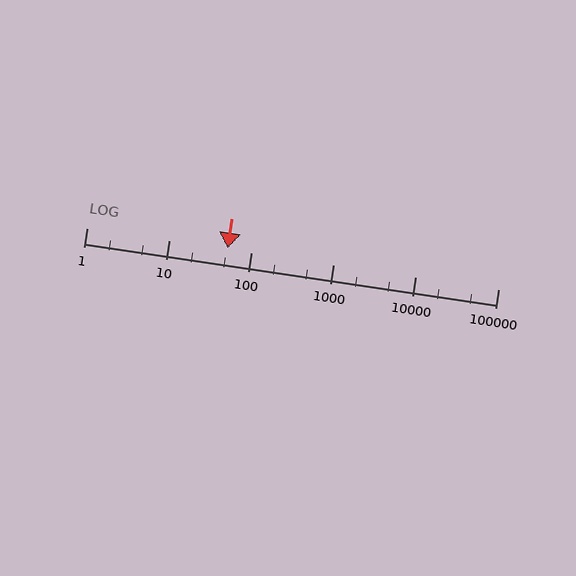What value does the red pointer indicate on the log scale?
The pointer indicates approximately 51.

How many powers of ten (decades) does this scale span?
The scale spans 5 decades, from 1 to 100000.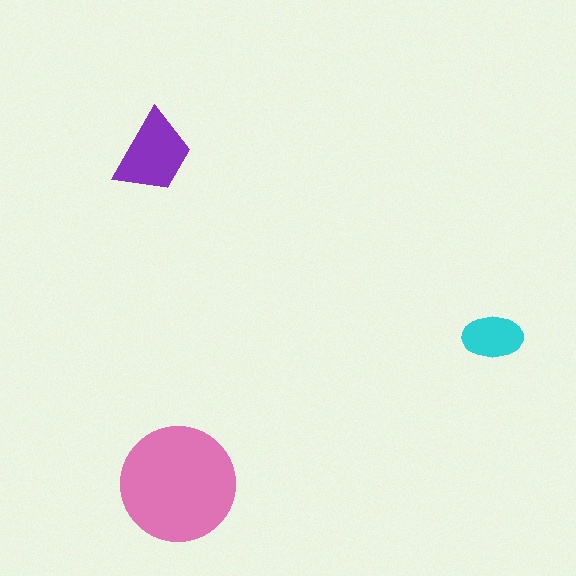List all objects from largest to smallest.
The pink circle, the purple trapezoid, the cyan ellipse.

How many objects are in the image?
There are 3 objects in the image.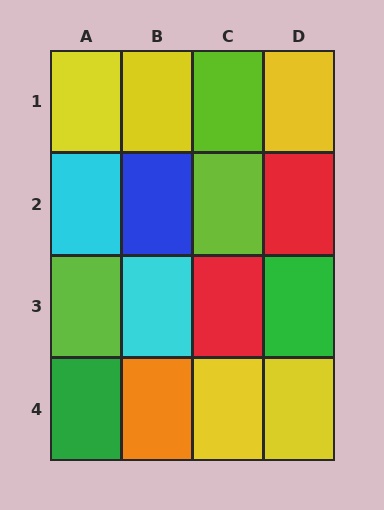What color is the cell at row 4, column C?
Yellow.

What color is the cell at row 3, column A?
Lime.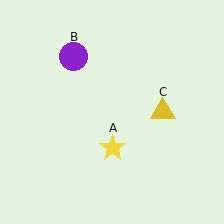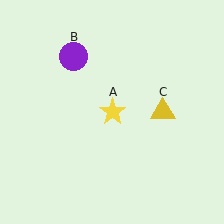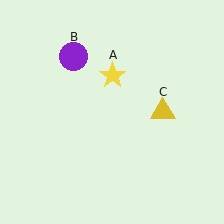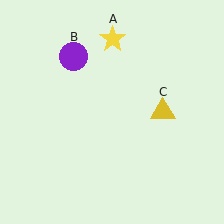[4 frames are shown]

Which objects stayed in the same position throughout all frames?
Purple circle (object B) and yellow triangle (object C) remained stationary.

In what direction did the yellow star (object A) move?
The yellow star (object A) moved up.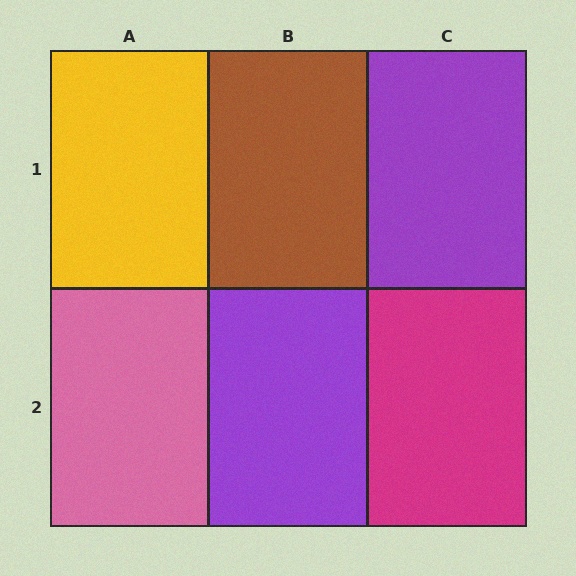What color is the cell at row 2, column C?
Magenta.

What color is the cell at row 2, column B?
Purple.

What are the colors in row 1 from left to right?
Yellow, brown, purple.